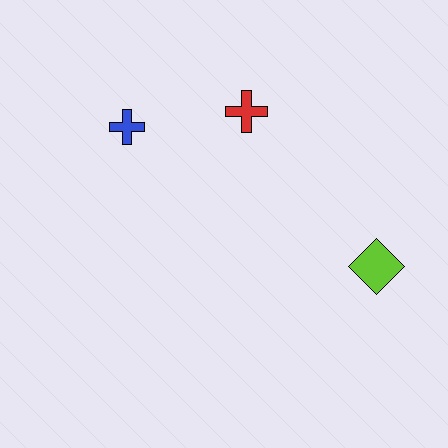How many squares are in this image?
There are no squares.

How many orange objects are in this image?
There are no orange objects.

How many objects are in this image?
There are 3 objects.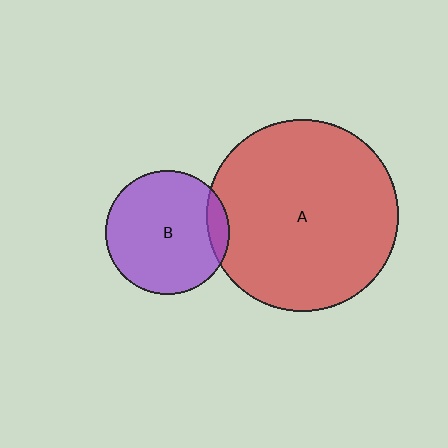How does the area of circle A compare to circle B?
Approximately 2.4 times.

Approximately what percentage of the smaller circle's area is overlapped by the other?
Approximately 10%.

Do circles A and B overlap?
Yes.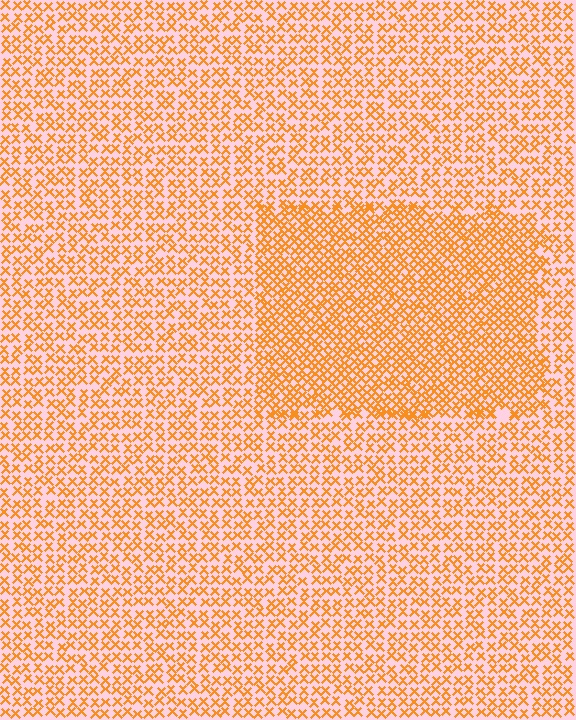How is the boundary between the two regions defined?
The boundary is defined by a change in element density (approximately 1.7x ratio). All elements are the same color, size, and shape.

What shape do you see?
I see a rectangle.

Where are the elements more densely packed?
The elements are more densely packed inside the rectangle boundary.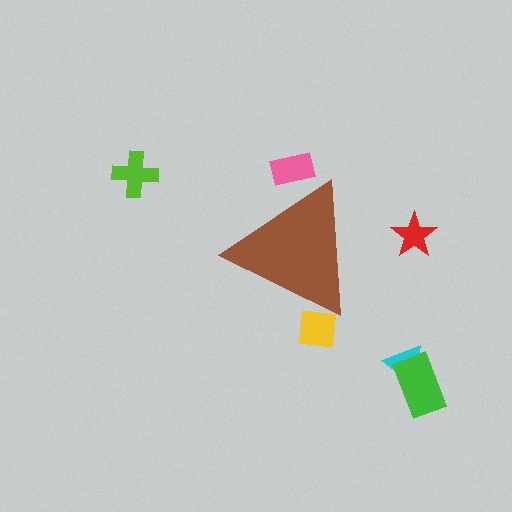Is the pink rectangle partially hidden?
Yes, the pink rectangle is partially hidden behind the brown triangle.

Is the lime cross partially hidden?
No, the lime cross is fully visible.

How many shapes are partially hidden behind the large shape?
2 shapes are partially hidden.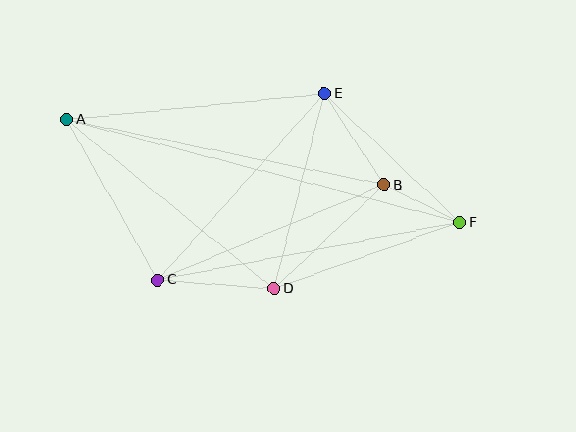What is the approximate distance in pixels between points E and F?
The distance between E and F is approximately 187 pixels.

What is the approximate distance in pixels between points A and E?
The distance between A and E is approximately 259 pixels.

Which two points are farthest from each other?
Points A and F are farthest from each other.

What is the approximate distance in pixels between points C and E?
The distance between C and E is approximately 250 pixels.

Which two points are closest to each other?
Points B and F are closest to each other.